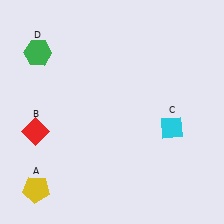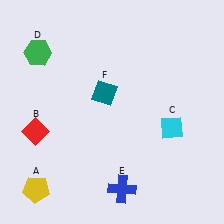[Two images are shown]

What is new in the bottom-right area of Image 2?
A blue cross (E) was added in the bottom-right area of Image 2.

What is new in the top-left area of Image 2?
A teal diamond (F) was added in the top-left area of Image 2.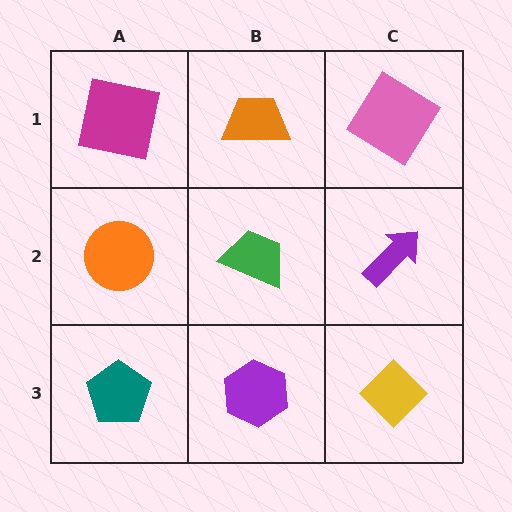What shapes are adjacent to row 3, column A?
An orange circle (row 2, column A), a purple hexagon (row 3, column B).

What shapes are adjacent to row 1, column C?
A purple arrow (row 2, column C), an orange trapezoid (row 1, column B).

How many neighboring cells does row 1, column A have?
2.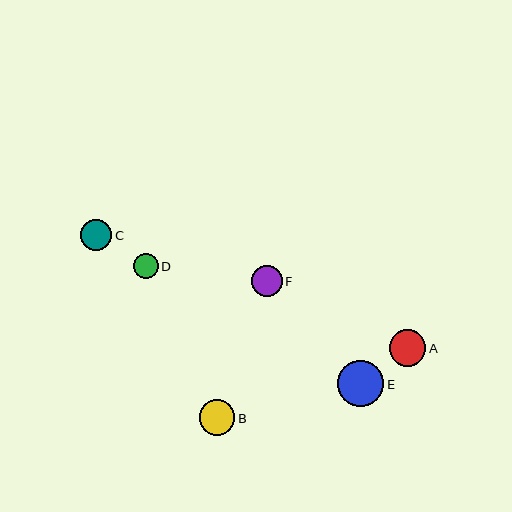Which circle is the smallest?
Circle D is the smallest with a size of approximately 25 pixels.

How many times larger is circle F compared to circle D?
Circle F is approximately 1.2 times the size of circle D.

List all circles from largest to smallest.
From largest to smallest: E, A, B, C, F, D.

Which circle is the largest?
Circle E is the largest with a size of approximately 46 pixels.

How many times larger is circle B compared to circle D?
Circle B is approximately 1.4 times the size of circle D.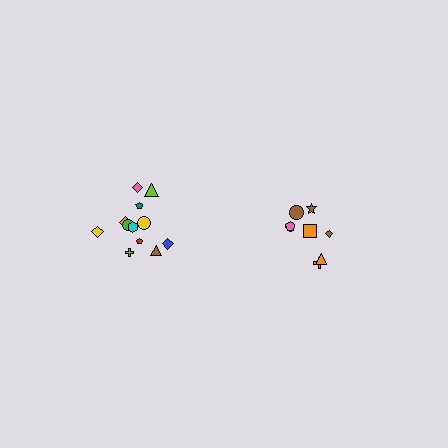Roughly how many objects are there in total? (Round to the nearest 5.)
Roughly 20 objects in total.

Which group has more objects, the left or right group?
The left group.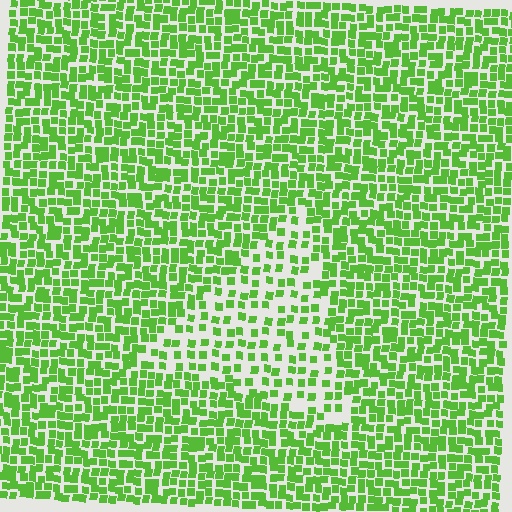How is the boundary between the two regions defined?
The boundary is defined by a change in element density (approximately 2.0x ratio). All elements are the same color, size, and shape.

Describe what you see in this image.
The image contains small lime elements arranged at two different densities. A triangle-shaped region is visible where the elements are less densely packed than the surrounding area.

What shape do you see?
I see a triangle.